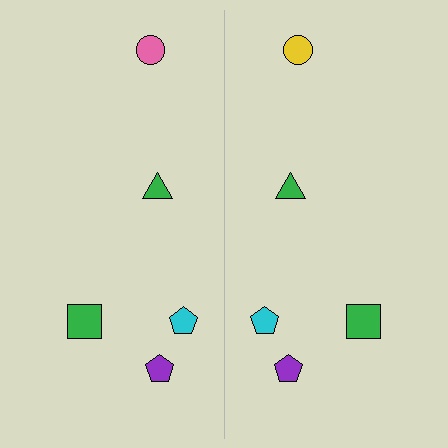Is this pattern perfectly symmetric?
No, the pattern is not perfectly symmetric. The yellow circle on the right side breaks the symmetry — its mirror counterpart is pink.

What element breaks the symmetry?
The yellow circle on the right side breaks the symmetry — its mirror counterpart is pink.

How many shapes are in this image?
There are 10 shapes in this image.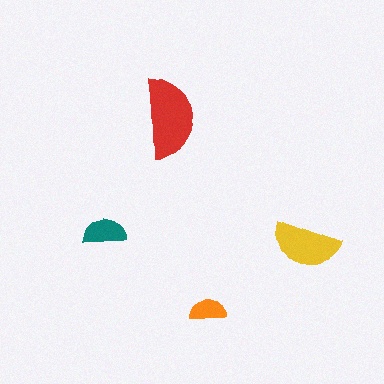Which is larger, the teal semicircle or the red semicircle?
The red one.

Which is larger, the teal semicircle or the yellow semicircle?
The yellow one.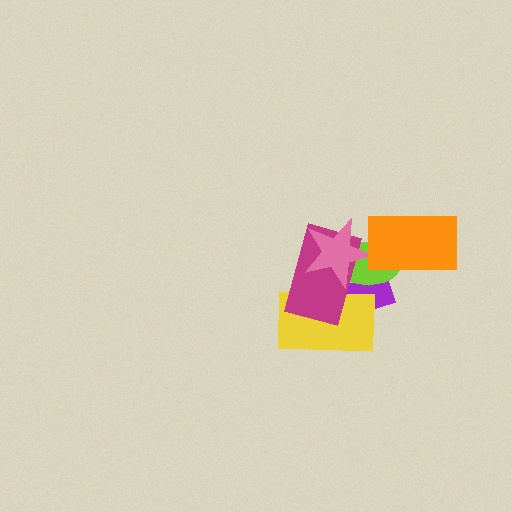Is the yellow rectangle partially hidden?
Yes, it is partially covered by another shape.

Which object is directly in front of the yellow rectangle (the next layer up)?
The magenta rectangle is directly in front of the yellow rectangle.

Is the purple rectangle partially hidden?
Yes, it is partially covered by another shape.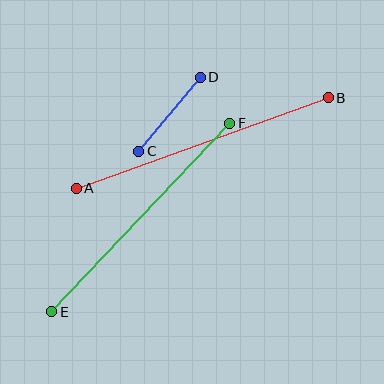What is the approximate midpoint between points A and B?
The midpoint is at approximately (202, 143) pixels.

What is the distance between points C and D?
The distance is approximately 96 pixels.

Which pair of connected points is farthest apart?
Points A and B are farthest apart.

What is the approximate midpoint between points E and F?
The midpoint is at approximately (141, 218) pixels.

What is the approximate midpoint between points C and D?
The midpoint is at approximately (170, 114) pixels.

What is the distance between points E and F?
The distance is approximately 259 pixels.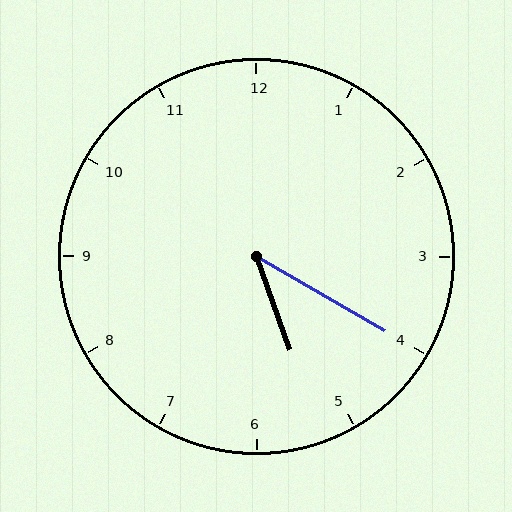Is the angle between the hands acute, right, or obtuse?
It is acute.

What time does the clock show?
5:20.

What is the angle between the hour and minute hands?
Approximately 40 degrees.